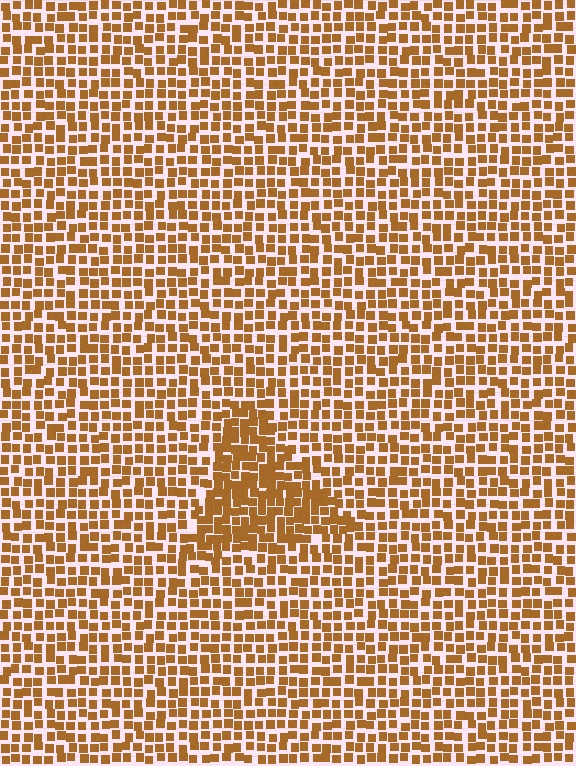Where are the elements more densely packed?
The elements are more densely packed inside the triangle boundary.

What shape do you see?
I see a triangle.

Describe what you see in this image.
The image contains small brown elements arranged at two different densities. A triangle-shaped region is visible where the elements are more densely packed than the surrounding area.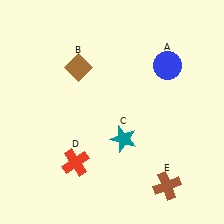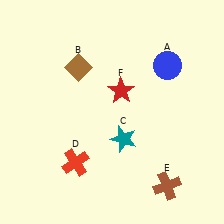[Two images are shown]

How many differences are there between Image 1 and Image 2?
There is 1 difference between the two images.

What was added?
A red star (F) was added in Image 2.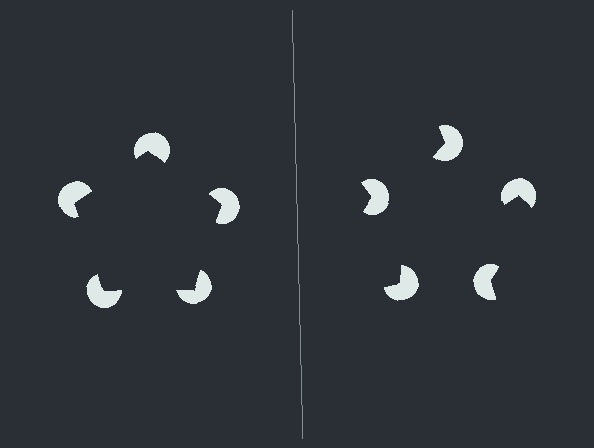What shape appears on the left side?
An illusory pentagon.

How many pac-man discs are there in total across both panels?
10 — 5 on each side.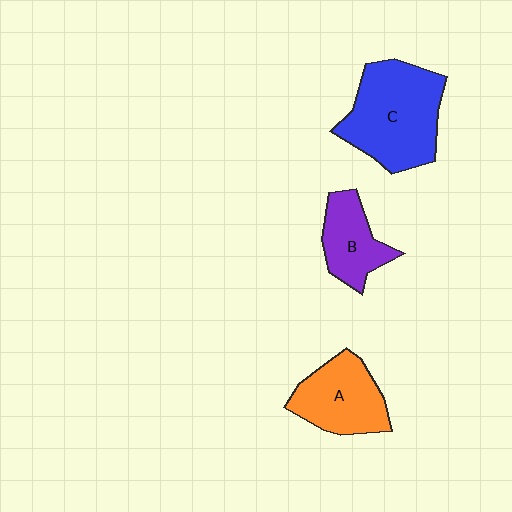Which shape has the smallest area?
Shape B (purple).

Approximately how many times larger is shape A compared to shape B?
Approximately 1.3 times.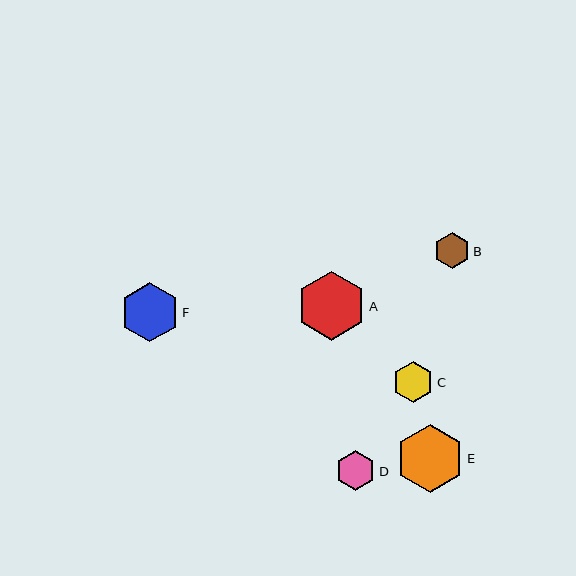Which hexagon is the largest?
Hexagon A is the largest with a size of approximately 69 pixels.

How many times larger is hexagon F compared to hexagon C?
Hexagon F is approximately 1.4 times the size of hexagon C.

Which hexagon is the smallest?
Hexagon B is the smallest with a size of approximately 36 pixels.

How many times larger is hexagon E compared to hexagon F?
Hexagon E is approximately 1.2 times the size of hexagon F.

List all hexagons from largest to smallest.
From largest to smallest: A, E, F, C, D, B.